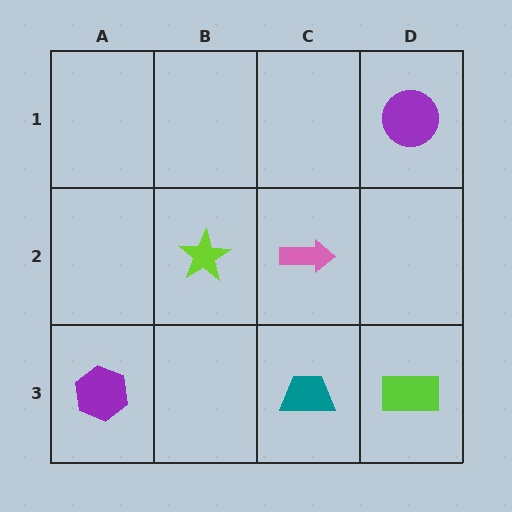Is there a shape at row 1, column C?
No, that cell is empty.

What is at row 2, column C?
A pink arrow.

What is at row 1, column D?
A purple circle.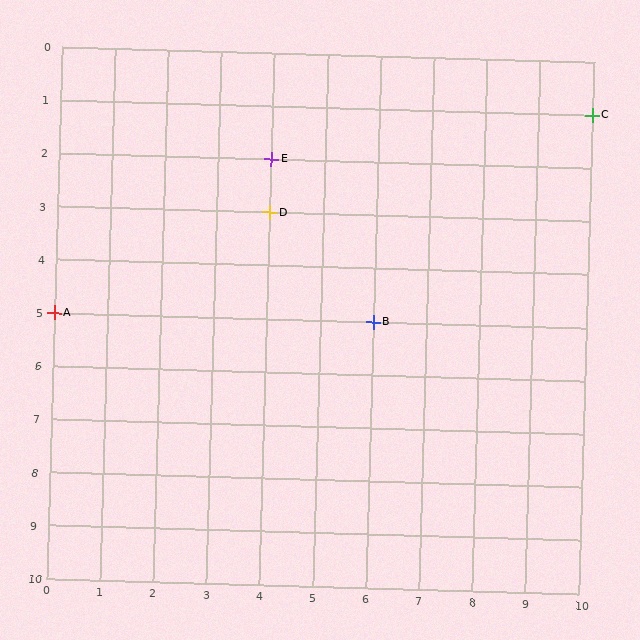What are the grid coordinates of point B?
Point B is at grid coordinates (6, 5).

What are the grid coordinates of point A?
Point A is at grid coordinates (0, 5).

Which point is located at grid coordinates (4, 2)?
Point E is at (4, 2).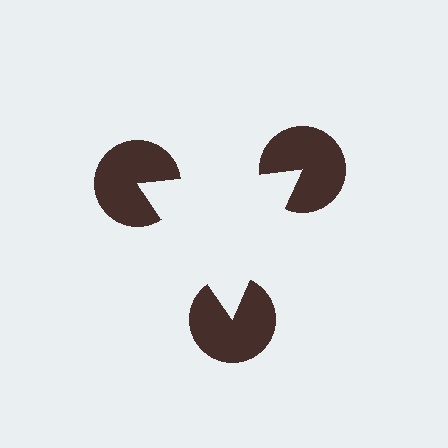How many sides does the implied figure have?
3 sides.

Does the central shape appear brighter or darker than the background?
It typically appears slightly brighter than the background, even though no actual brightness change is drawn.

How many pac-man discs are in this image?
There are 3 — one at each vertex of the illusory triangle.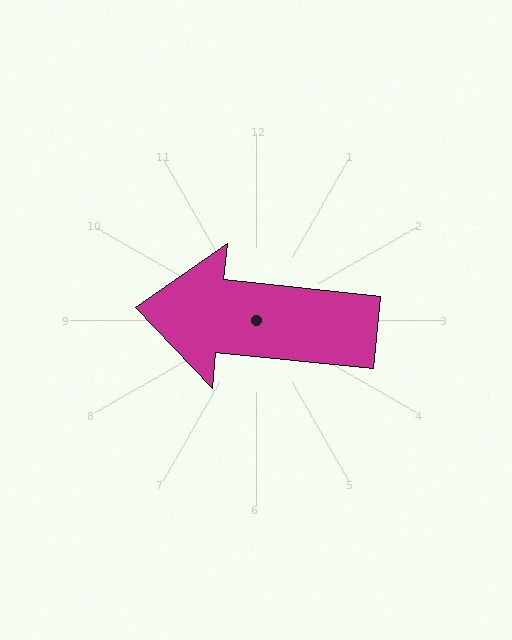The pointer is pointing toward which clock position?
Roughly 9 o'clock.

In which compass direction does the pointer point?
West.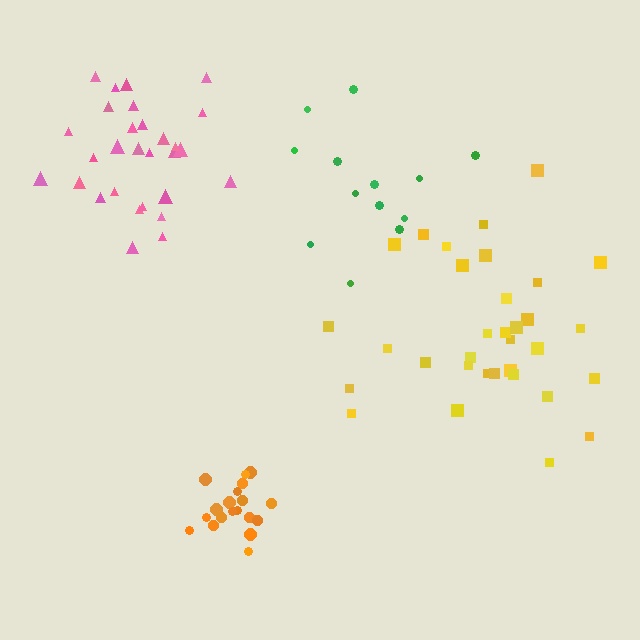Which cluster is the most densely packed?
Orange.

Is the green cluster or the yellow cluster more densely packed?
Yellow.